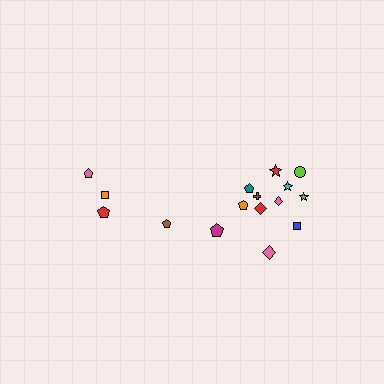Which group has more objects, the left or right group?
The right group.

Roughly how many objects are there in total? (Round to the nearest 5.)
Roughly 15 objects in total.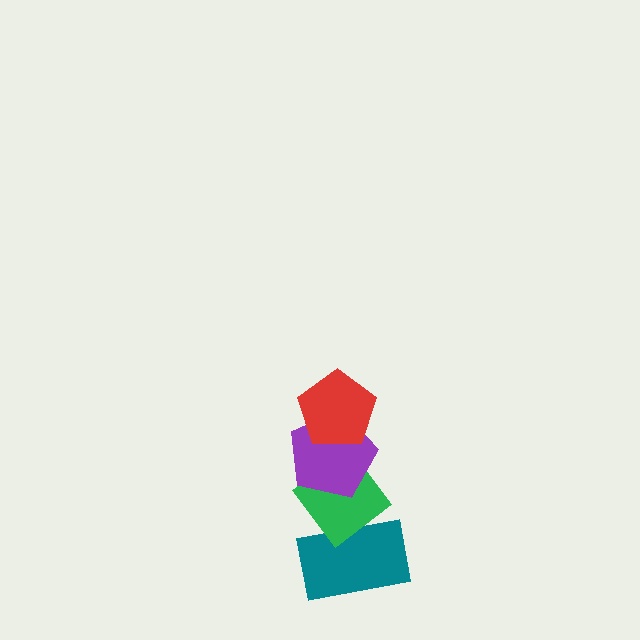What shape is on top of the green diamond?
The purple pentagon is on top of the green diamond.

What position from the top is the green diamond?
The green diamond is 3rd from the top.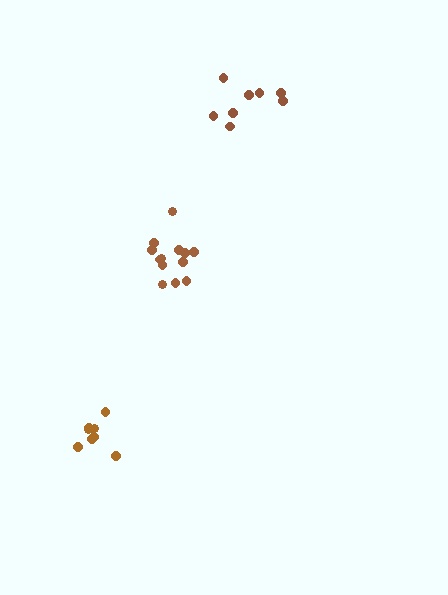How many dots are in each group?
Group 1: 8 dots, Group 2: 13 dots, Group 3: 8 dots (29 total).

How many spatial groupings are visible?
There are 3 spatial groupings.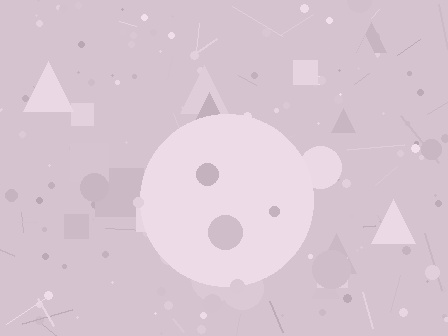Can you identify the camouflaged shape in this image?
The camouflaged shape is a circle.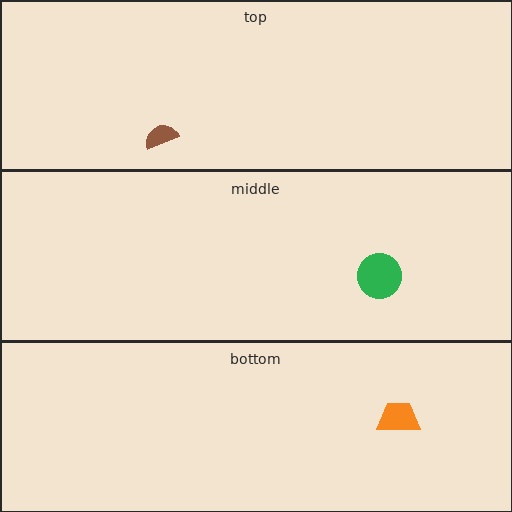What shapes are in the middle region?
The green circle.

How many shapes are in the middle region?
1.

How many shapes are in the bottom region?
1.